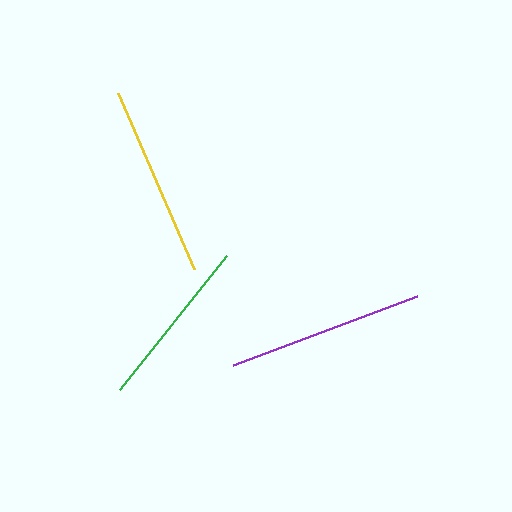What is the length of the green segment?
The green segment is approximately 171 pixels long.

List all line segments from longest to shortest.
From longest to shortest: purple, yellow, green.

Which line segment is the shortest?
The green line is the shortest at approximately 171 pixels.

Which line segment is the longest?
The purple line is the longest at approximately 197 pixels.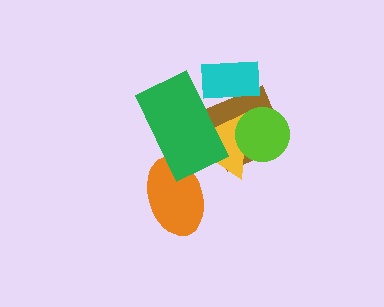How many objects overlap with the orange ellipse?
1 object overlaps with the orange ellipse.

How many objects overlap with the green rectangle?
4 objects overlap with the green rectangle.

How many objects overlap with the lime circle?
2 objects overlap with the lime circle.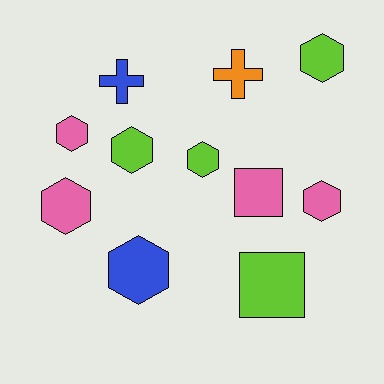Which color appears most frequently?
Pink, with 4 objects.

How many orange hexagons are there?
There are no orange hexagons.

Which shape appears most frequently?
Hexagon, with 7 objects.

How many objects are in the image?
There are 11 objects.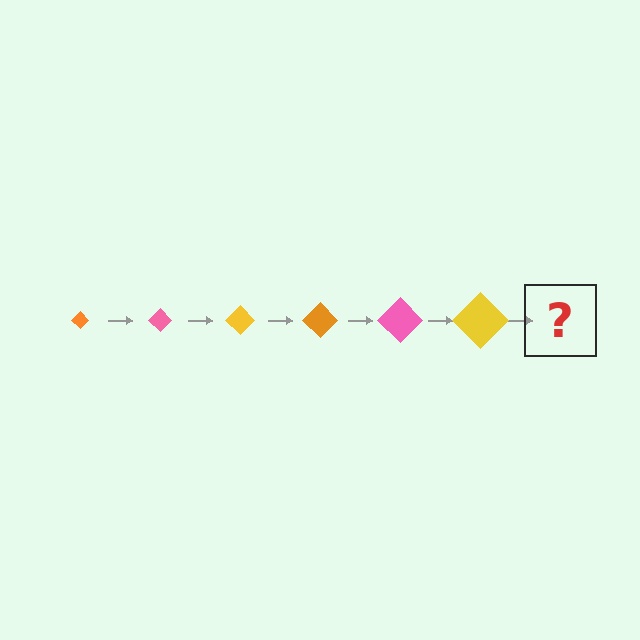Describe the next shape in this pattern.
It should be an orange diamond, larger than the previous one.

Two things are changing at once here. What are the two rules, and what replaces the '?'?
The two rules are that the diamond grows larger each step and the color cycles through orange, pink, and yellow. The '?' should be an orange diamond, larger than the previous one.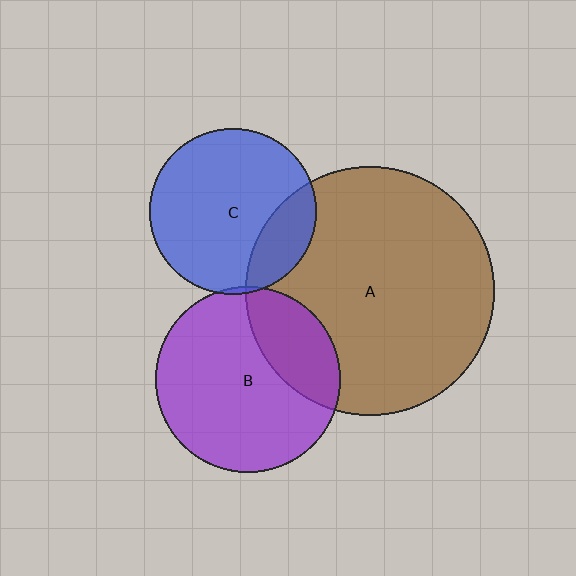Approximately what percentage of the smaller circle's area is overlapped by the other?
Approximately 20%.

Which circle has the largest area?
Circle A (brown).